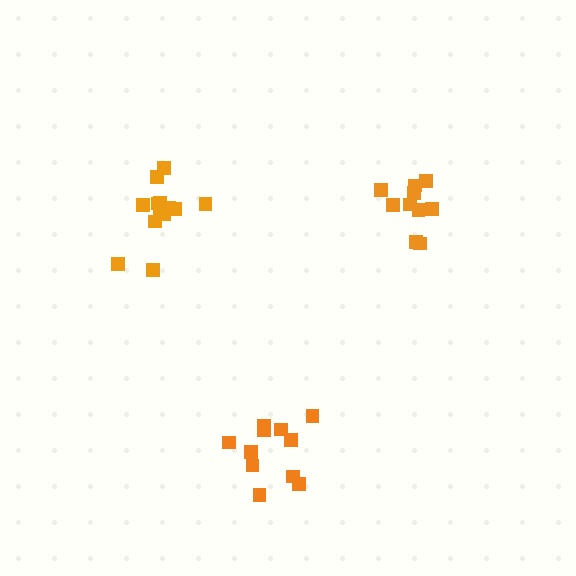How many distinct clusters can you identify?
There are 3 distinct clusters.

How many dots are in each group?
Group 1: 10 dots, Group 2: 11 dots, Group 3: 13 dots (34 total).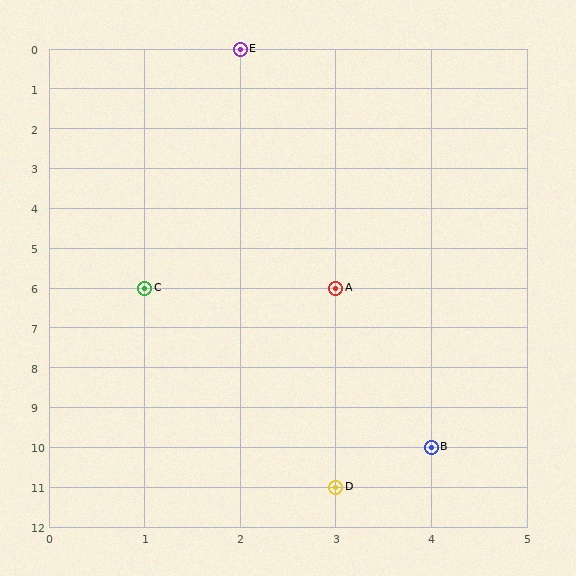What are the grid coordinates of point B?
Point B is at grid coordinates (4, 10).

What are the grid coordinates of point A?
Point A is at grid coordinates (3, 6).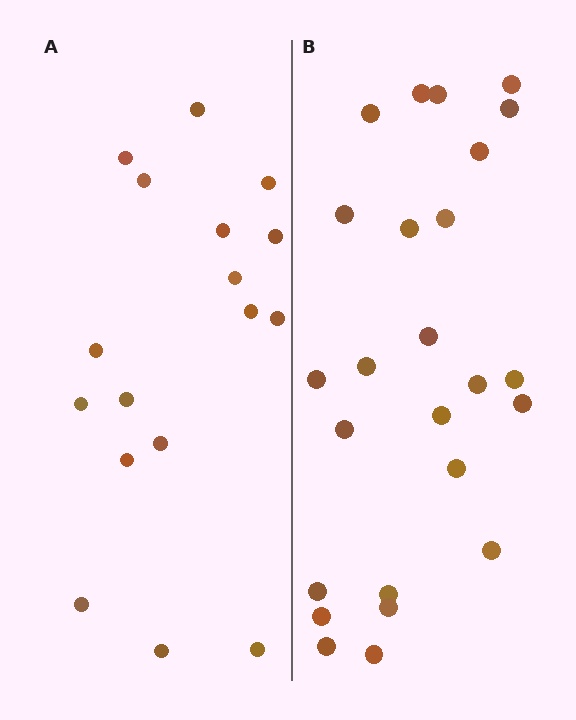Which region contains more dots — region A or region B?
Region B (the right region) has more dots.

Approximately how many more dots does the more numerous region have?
Region B has roughly 8 or so more dots than region A.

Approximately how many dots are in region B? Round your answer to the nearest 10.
About 20 dots. (The exact count is 25, which rounds to 20.)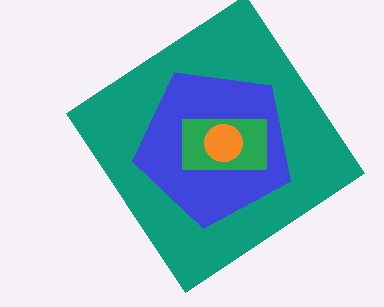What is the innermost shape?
The orange circle.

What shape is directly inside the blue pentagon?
The green rectangle.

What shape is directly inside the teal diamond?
The blue pentagon.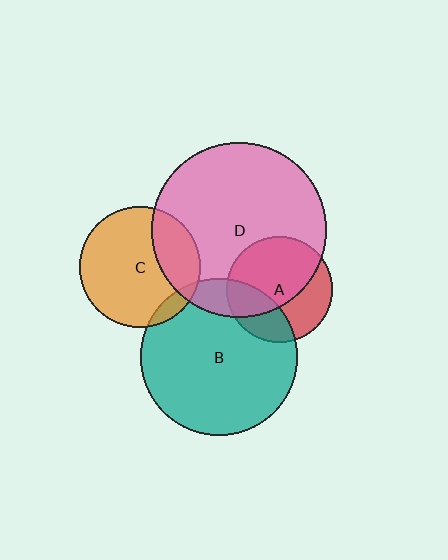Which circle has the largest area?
Circle D (pink).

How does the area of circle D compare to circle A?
Approximately 2.7 times.